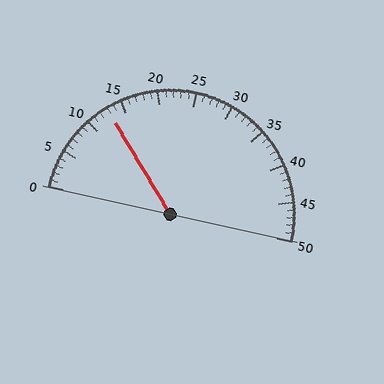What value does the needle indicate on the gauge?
The needle indicates approximately 13.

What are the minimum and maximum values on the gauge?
The gauge ranges from 0 to 50.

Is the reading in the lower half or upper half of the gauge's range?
The reading is in the lower half of the range (0 to 50).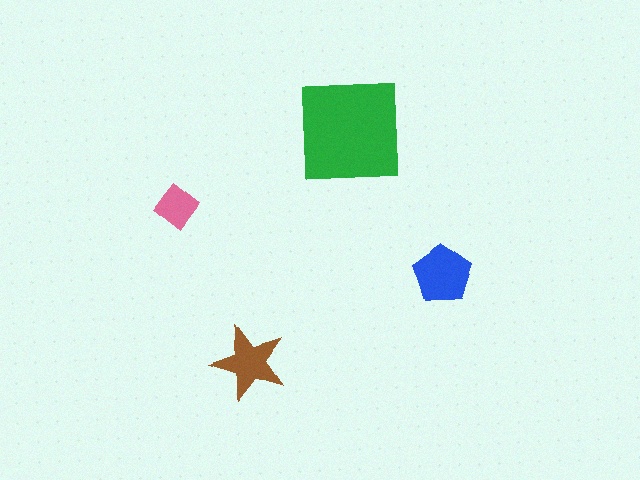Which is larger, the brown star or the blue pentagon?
The blue pentagon.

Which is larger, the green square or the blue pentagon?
The green square.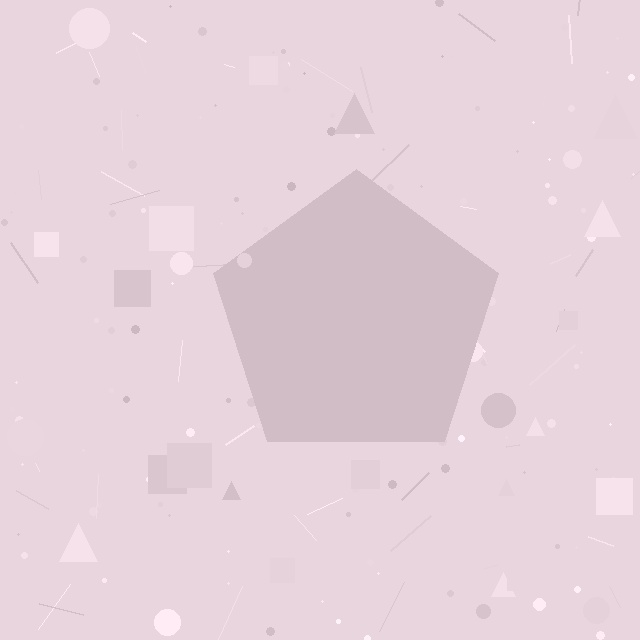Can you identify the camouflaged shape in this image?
The camouflaged shape is a pentagon.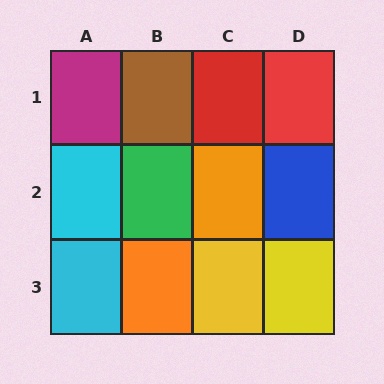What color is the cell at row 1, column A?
Magenta.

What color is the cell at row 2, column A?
Cyan.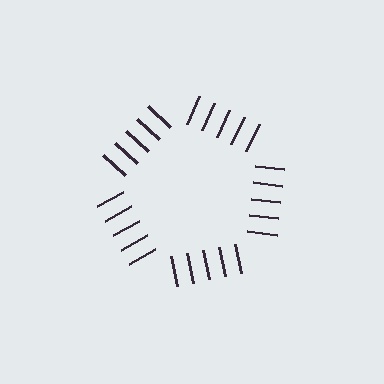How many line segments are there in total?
25 — 5 along each of the 5 edges.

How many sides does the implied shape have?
5 sides — the line-ends trace a pentagon.